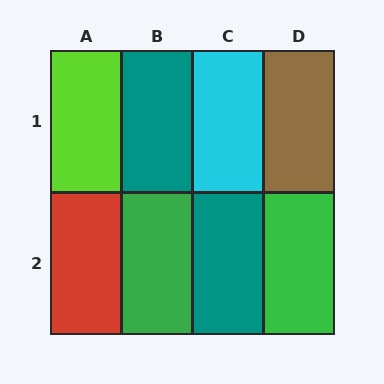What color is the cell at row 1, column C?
Cyan.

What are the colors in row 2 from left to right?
Red, green, teal, green.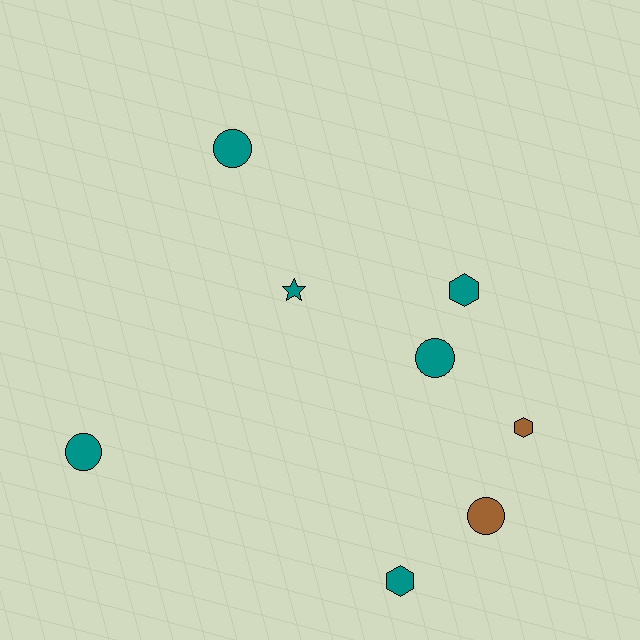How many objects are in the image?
There are 8 objects.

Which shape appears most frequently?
Circle, with 4 objects.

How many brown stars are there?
There are no brown stars.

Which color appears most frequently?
Teal, with 6 objects.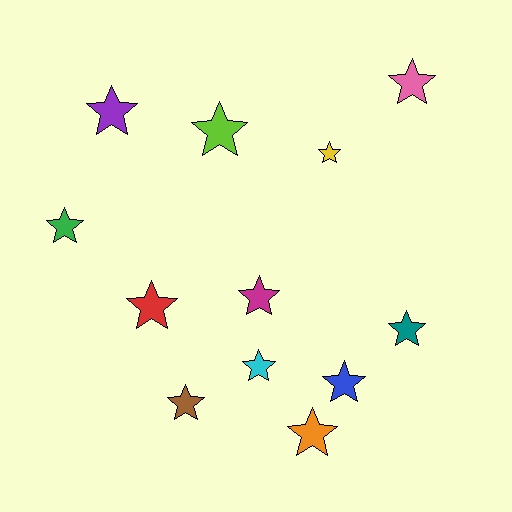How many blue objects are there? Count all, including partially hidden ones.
There is 1 blue object.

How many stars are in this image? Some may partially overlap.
There are 12 stars.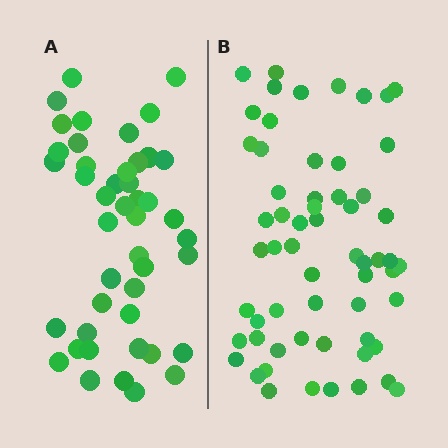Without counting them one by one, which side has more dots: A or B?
Region B (the right region) has more dots.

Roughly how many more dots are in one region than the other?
Region B has approximately 15 more dots than region A.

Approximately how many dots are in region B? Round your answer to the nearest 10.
About 60 dots.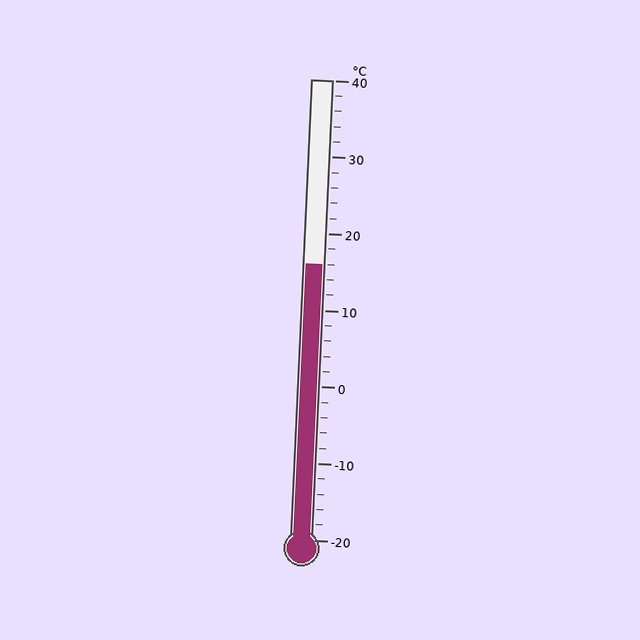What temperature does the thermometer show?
The thermometer shows approximately 16°C.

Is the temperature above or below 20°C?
The temperature is below 20°C.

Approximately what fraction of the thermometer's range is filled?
The thermometer is filled to approximately 60% of its range.